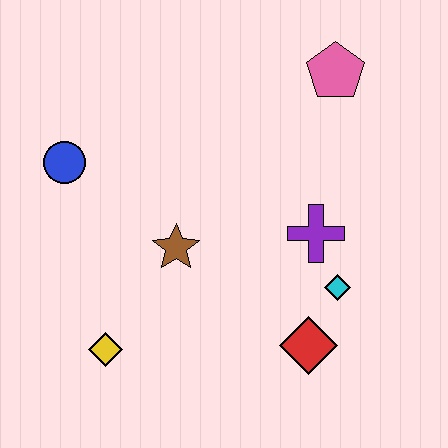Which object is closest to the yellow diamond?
The brown star is closest to the yellow diamond.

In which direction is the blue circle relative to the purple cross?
The blue circle is to the left of the purple cross.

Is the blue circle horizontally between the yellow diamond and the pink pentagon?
No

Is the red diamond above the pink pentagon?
No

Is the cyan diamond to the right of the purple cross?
Yes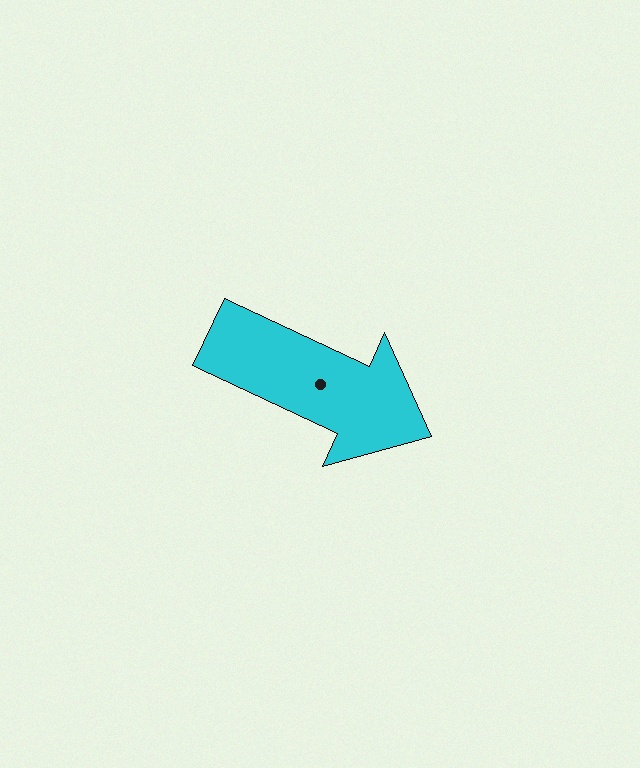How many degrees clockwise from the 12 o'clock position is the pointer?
Approximately 115 degrees.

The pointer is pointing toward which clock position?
Roughly 4 o'clock.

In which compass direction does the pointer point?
Southeast.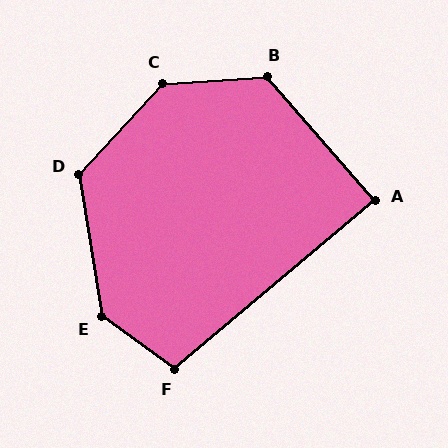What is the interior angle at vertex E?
Approximately 135 degrees (obtuse).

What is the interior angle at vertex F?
Approximately 104 degrees (obtuse).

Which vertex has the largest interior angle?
C, at approximately 136 degrees.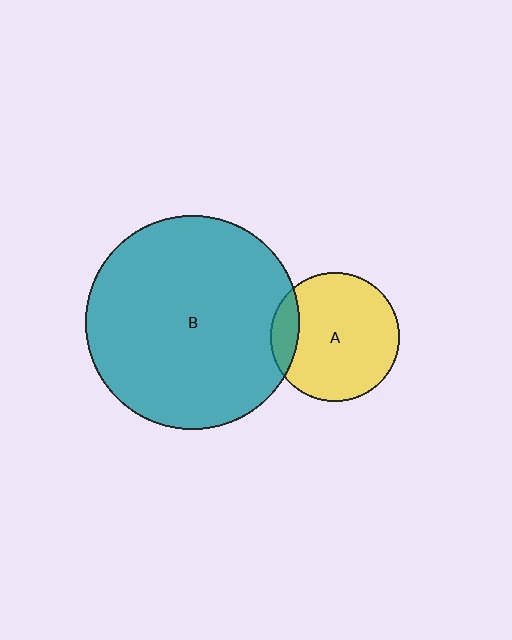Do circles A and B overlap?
Yes.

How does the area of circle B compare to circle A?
Approximately 2.8 times.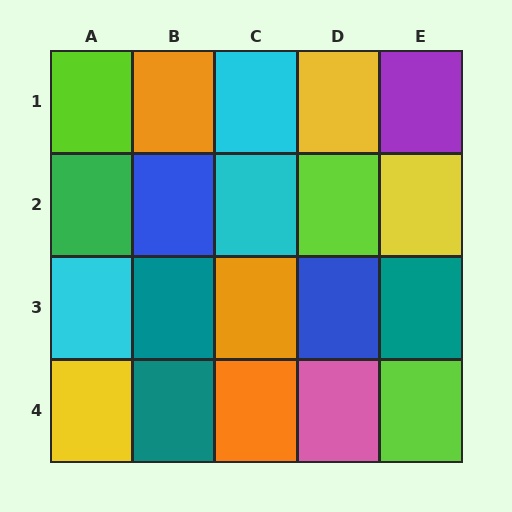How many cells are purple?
1 cell is purple.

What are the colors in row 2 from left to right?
Green, blue, cyan, lime, yellow.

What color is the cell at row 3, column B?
Teal.